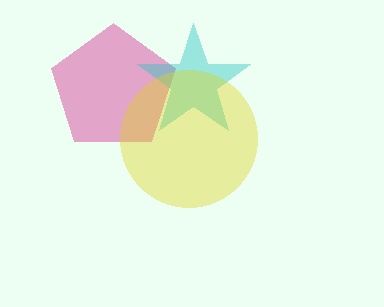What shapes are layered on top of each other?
The layered shapes are: a magenta pentagon, a cyan star, a yellow circle.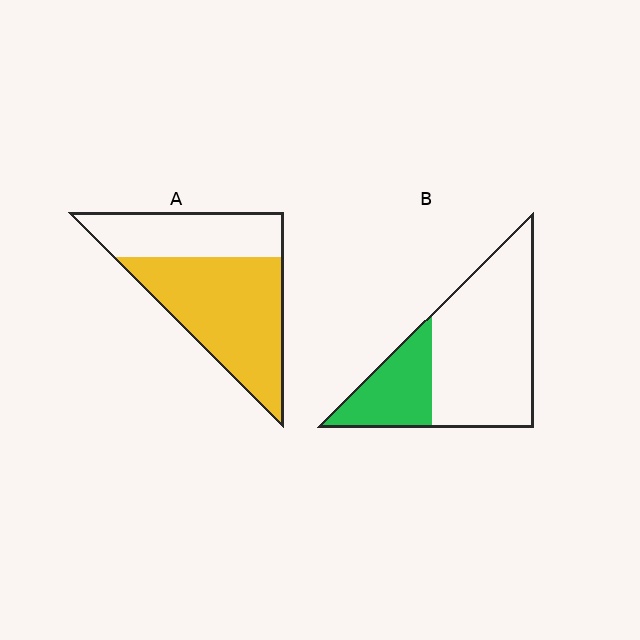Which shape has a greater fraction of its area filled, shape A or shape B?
Shape A.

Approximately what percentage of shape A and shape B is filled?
A is approximately 65% and B is approximately 30%.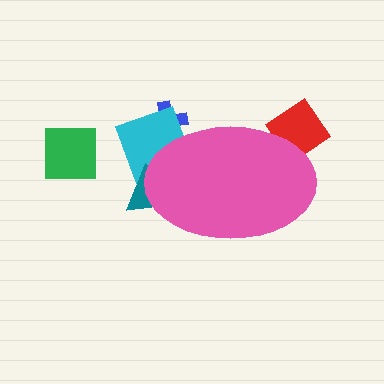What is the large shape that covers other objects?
A pink ellipse.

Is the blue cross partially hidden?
Yes, the blue cross is partially hidden behind the pink ellipse.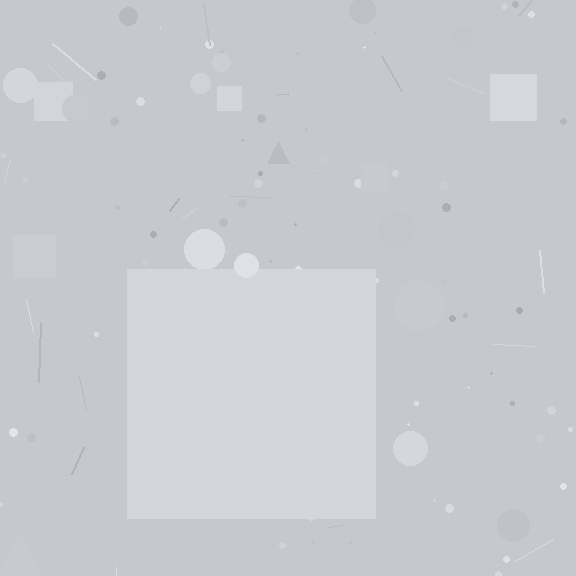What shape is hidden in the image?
A square is hidden in the image.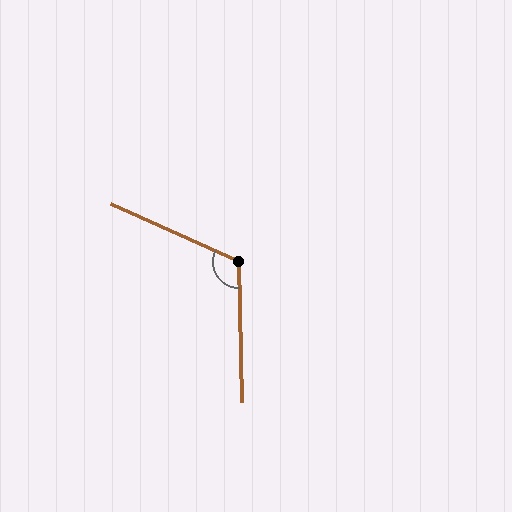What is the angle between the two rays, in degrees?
Approximately 115 degrees.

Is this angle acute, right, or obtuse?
It is obtuse.